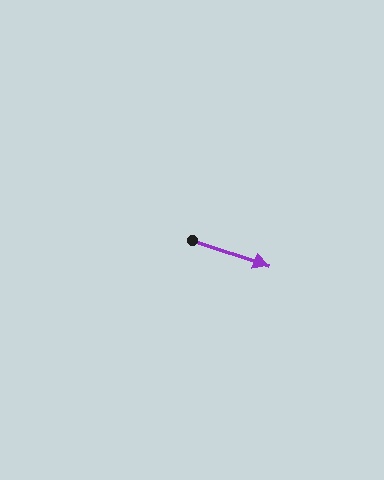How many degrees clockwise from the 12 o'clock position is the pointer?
Approximately 109 degrees.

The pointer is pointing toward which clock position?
Roughly 4 o'clock.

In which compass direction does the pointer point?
East.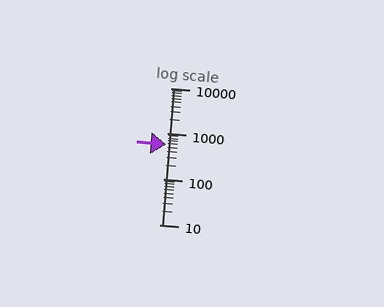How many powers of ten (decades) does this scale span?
The scale spans 3 decades, from 10 to 10000.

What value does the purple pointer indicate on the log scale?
The pointer indicates approximately 570.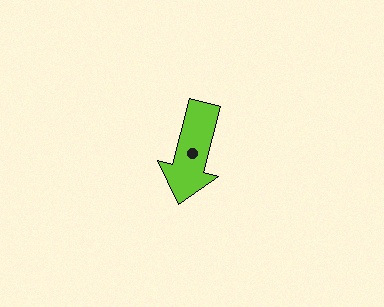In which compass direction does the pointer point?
South.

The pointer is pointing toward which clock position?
Roughly 6 o'clock.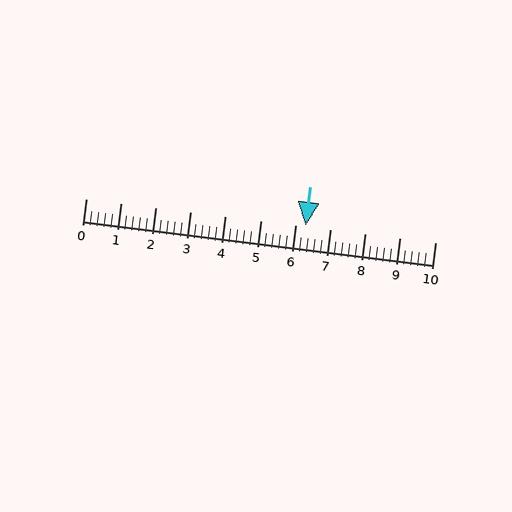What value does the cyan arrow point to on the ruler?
The cyan arrow points to approximately 6.3.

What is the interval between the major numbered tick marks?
The major tick marks are spaced 1 units apart.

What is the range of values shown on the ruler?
The ruler shows values from 0 to 10.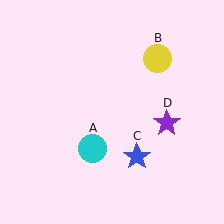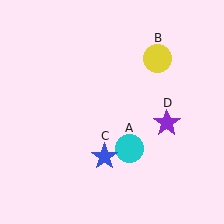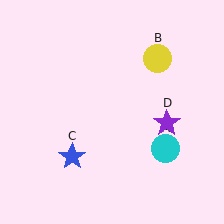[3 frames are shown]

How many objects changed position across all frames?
2 objects changed position: cyan circle (object A), blue star (object C).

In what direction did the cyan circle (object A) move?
The cyan circle (object A) moved right.